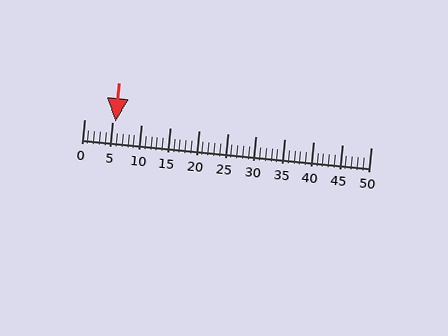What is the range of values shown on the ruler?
The ruler shows values from 0 to 50.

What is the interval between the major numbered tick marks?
The major tick marks are spaced 5 units apart.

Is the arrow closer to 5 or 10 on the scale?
The arrow is closer to 5.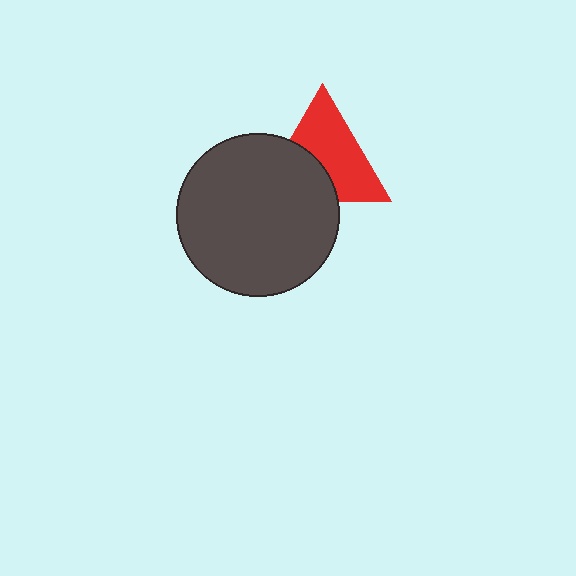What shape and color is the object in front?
The object in front is a dark gray circle.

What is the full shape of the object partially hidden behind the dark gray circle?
The partially hidden object is a red triangle.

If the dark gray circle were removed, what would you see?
You would see the complete red triangle.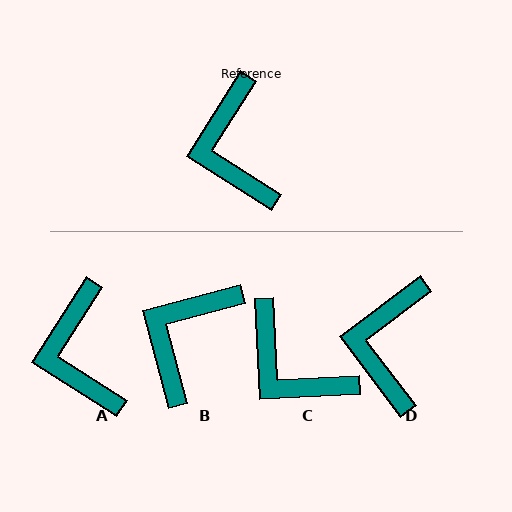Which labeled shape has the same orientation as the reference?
A.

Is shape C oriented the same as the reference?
No, it is off by about 35 degrees.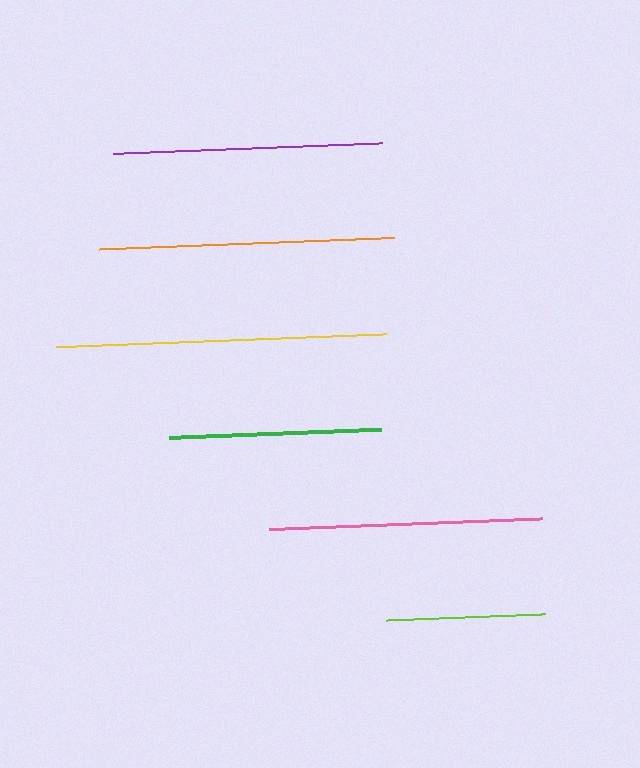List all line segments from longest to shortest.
From longest to shortest: yellow, orange, pink, purple, green, lime.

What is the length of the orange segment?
The orange segment is approximately 296 pixels long.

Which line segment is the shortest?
The lime line is the shortest at approximately 160 pixels.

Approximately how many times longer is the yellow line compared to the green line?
The yellow line is approximately 1.6 times the length of the green line.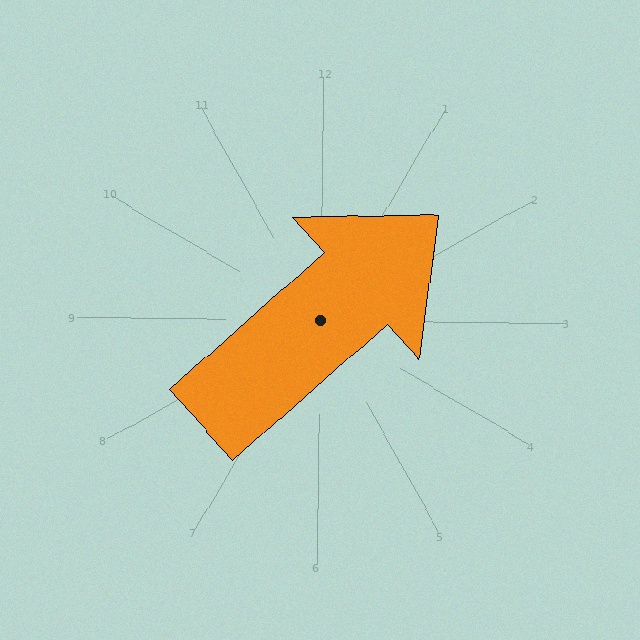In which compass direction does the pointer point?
Northeast.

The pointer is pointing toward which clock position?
Roughly 2 o'clock.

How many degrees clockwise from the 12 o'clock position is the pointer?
Approximately 48 degrees.